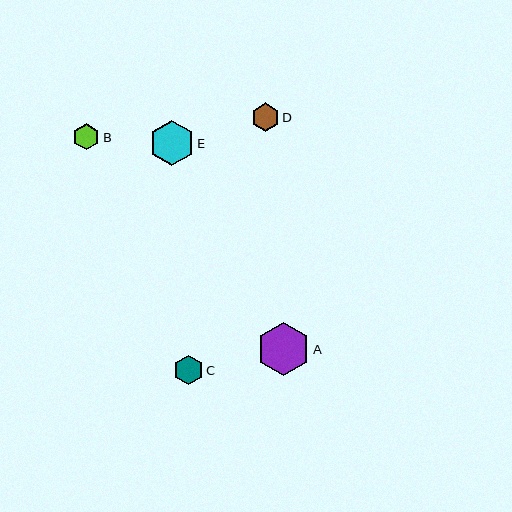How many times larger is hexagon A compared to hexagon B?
Hexagon A is approximately 2.0 times the size of hexagon B.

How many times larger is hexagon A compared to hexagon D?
Hexagon A is approximately 1.9 times the size of hexagon D.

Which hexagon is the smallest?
Hexagon B is the smallest with a size of approximately 26 pixels.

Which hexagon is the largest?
Hexagon A is the largest with a size of approximately 54 pixels.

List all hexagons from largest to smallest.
From largest to smallest: A, E, C, D, B.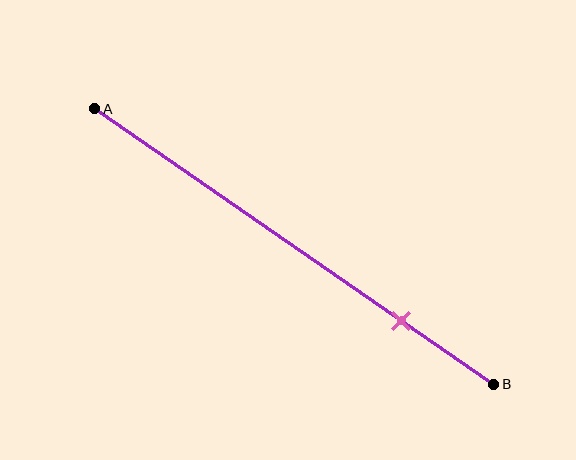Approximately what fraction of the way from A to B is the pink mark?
The pink mark is approximately 75% of the way from A to B.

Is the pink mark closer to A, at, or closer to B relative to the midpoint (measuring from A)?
The pink mark is closer to point B than the midpoint of segment AB.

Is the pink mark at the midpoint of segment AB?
No, the mark is at about 75% from A, not at the 50% midpoint.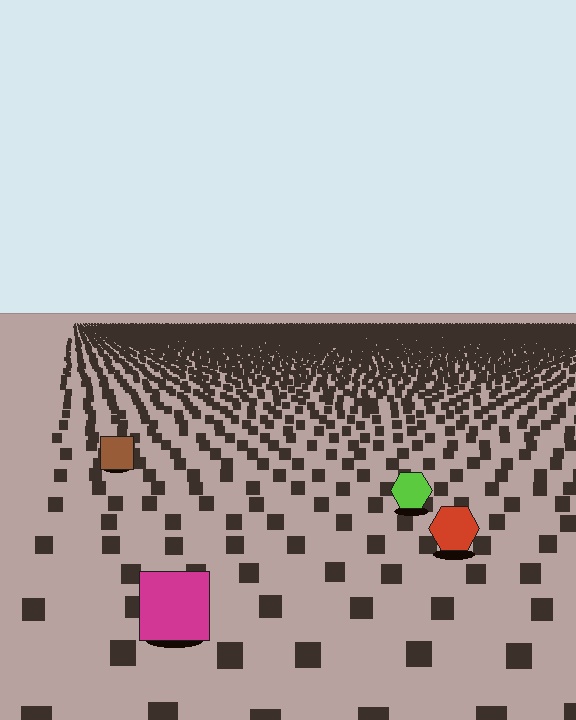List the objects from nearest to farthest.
From nearest to farthest: the magenta square, the red hexagon, the lime hexagon, the brown square.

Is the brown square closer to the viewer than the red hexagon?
No. The red hexagon is closer — you can tell from the texture gradient: the ground texture is coarser near it.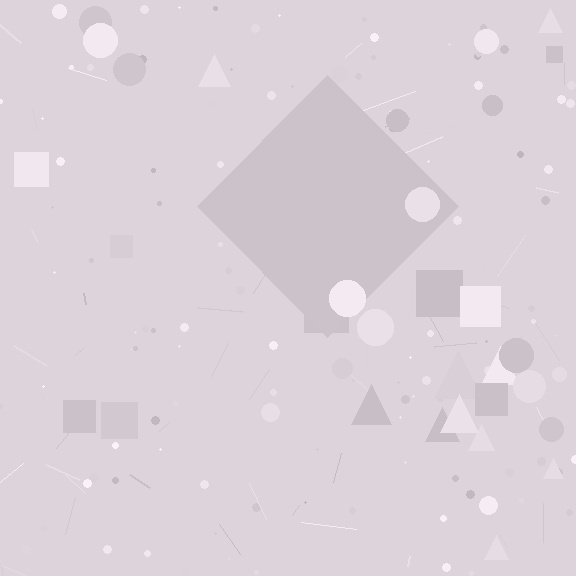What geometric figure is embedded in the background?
A diamond is embedded in the background.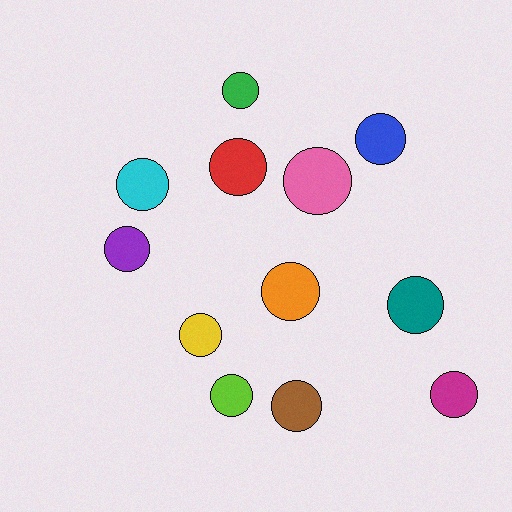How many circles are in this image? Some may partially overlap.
There are 12 circles.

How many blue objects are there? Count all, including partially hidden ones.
There is 1 blue object.